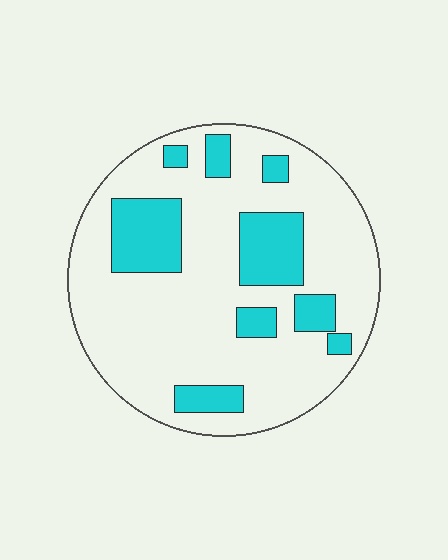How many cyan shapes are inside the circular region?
9.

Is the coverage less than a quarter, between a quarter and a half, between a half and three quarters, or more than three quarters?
Less than a quarter.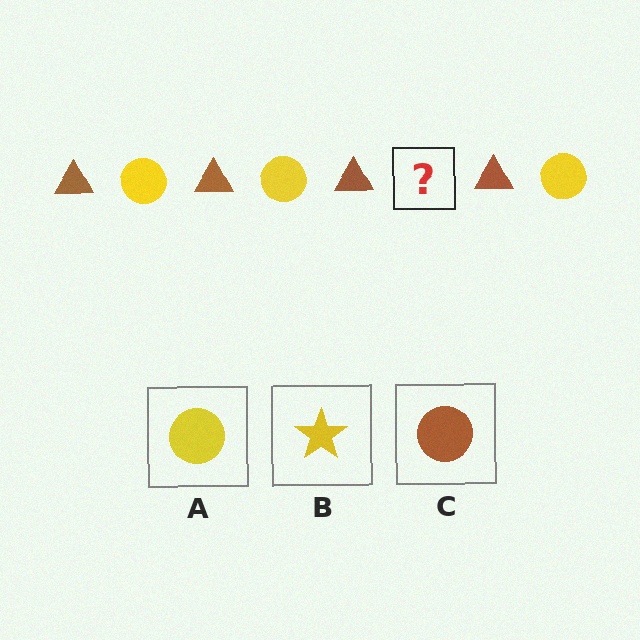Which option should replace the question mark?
Option A.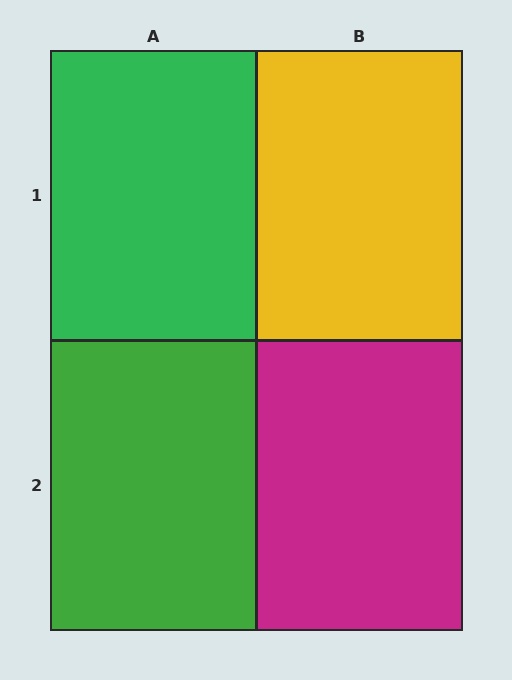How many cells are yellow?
1 cell is yellow.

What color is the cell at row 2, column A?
Green.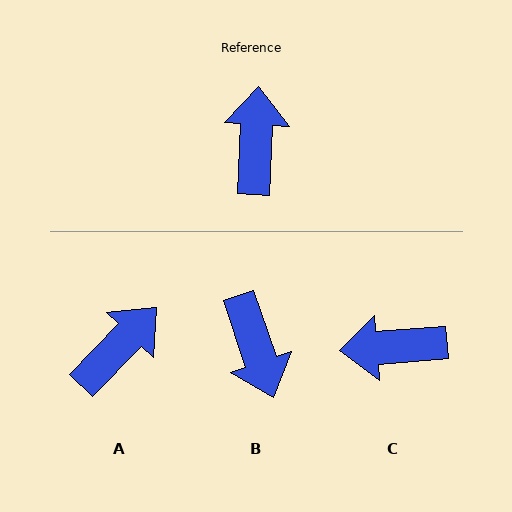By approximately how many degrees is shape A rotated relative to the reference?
Approximately 41 degrees clockwise.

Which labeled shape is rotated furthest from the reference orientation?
B, about 158 degrees away.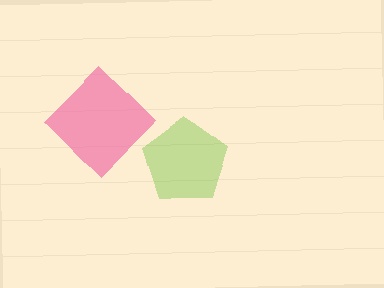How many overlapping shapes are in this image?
There are 2 overlapping shapes in the image.